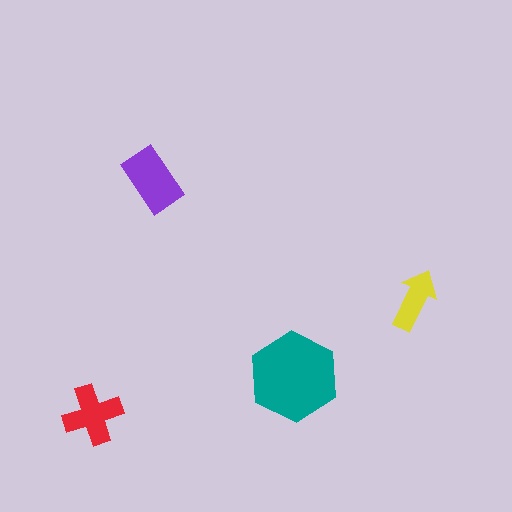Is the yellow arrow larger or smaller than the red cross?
Smaller.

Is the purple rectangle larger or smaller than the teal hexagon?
Smaller.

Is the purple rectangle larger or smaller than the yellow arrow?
Larger.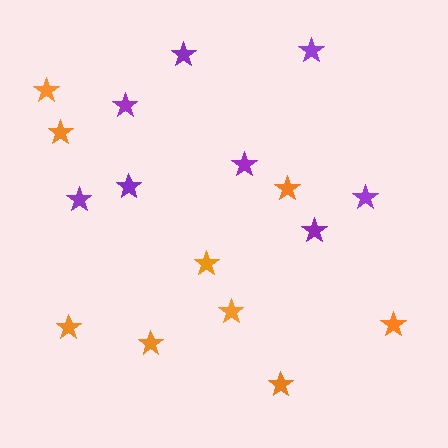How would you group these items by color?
There are 2 groups: one group of orange stars (9) and one group of purple stars (8).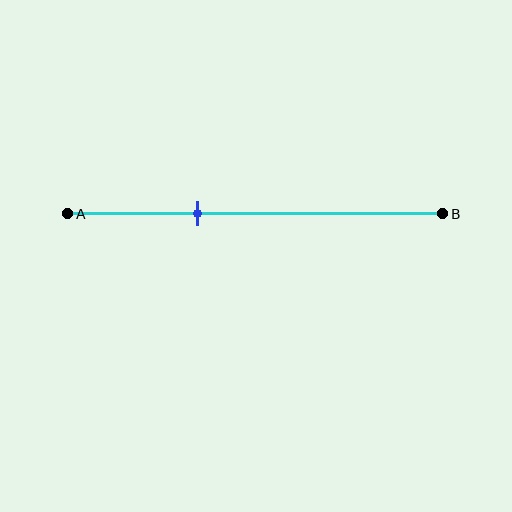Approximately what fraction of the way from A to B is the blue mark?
The blue mark is approximately 35% of the way from A to B.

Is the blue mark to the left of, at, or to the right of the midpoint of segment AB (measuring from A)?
The blue mark is to the left of the midpoint of segment AB.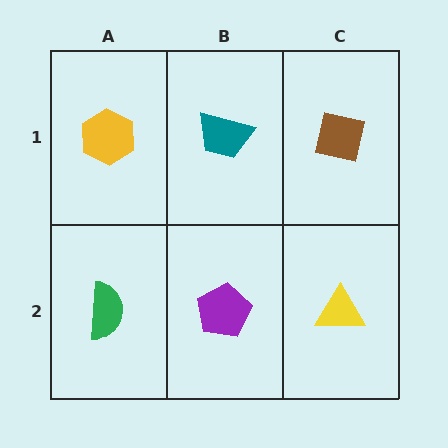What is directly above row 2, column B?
A teal trapezoid.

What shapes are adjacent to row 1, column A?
A green semicircle (row 2, column A), a teal trapezoid (row 1, column B).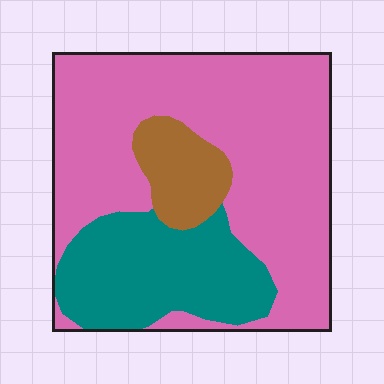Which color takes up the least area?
Brown, at roughly 10%.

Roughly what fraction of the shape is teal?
Teal covers about 25% of the shape.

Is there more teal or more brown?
Teal.